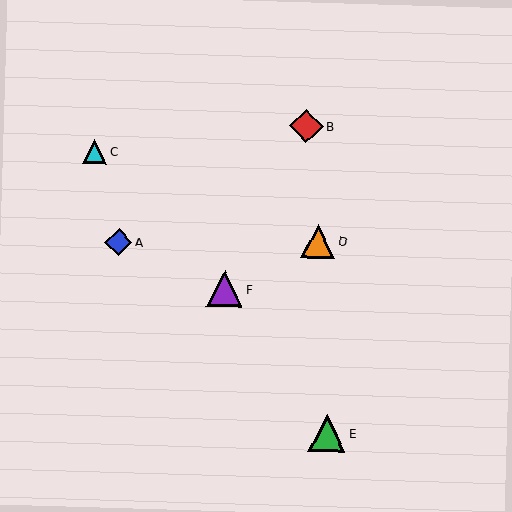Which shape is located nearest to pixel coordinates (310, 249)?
The orange triangle (labeled D) at (318, 241) is nearest to that location.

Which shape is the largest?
The green triangle (labeled E) is the largest.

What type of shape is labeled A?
Shape A is a blue diamond.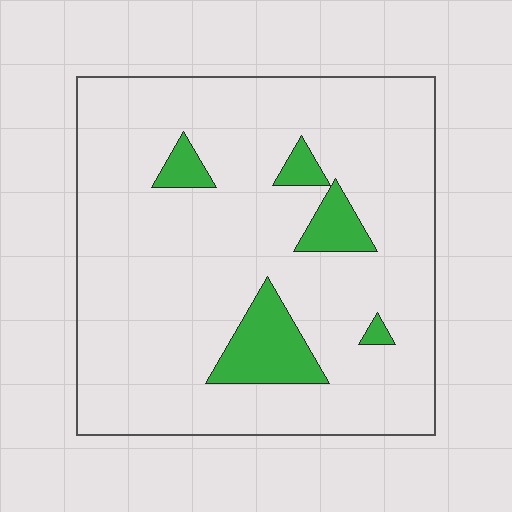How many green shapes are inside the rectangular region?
5.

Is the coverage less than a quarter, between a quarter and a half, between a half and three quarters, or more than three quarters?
Less than a quarter.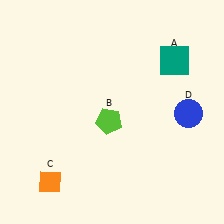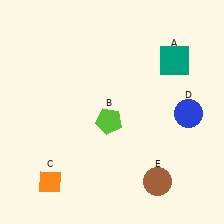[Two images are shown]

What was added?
A brown circle (E) was added in Image 2.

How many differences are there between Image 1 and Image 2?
There is 1 difference between the two images.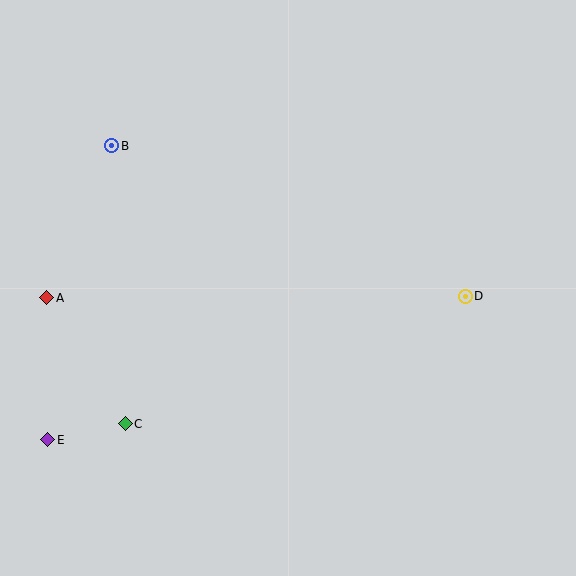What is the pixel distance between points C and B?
The distance between C and B is 279 pixels.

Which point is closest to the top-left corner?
Point B is closest to the top-left corner.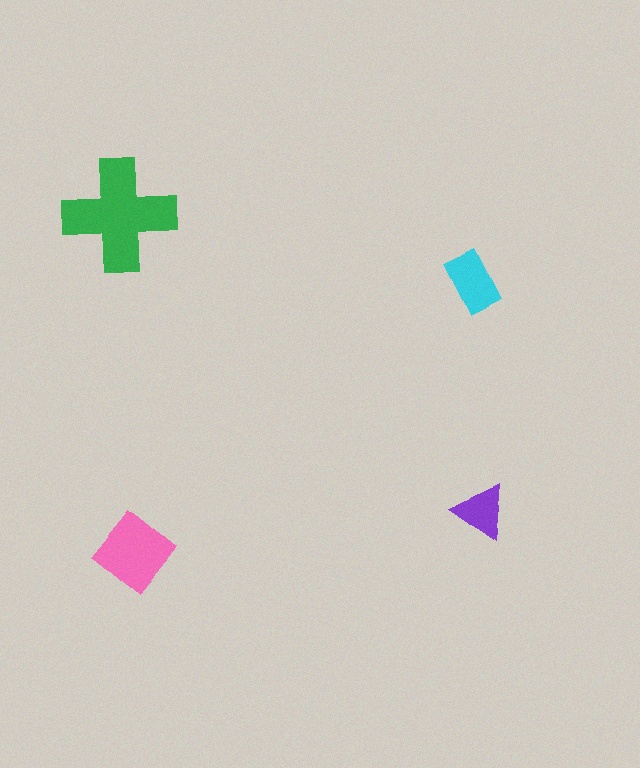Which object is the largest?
The green cross.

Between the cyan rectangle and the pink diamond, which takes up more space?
The pink diamond.